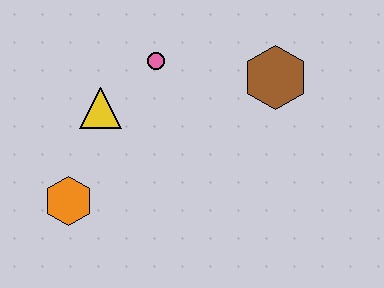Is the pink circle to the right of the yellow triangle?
Yes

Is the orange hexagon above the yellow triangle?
No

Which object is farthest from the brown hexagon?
The orange hexagon is farthest from the brown hexagon.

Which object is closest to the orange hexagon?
The yellow triangle is closest to the orange hexagon.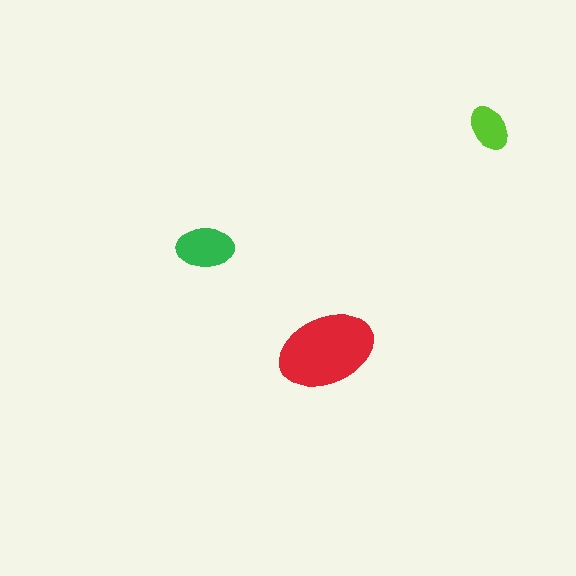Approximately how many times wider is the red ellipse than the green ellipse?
About 1.5 times wider.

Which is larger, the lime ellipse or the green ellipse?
The green one.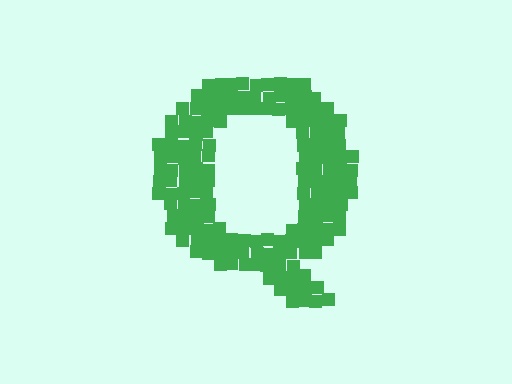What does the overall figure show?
The overall figure shows the letter Q.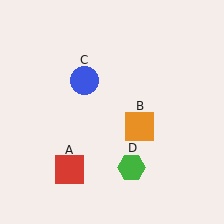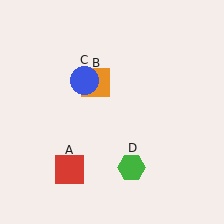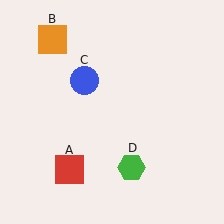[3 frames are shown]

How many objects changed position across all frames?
1 object changed position: orange square (object B).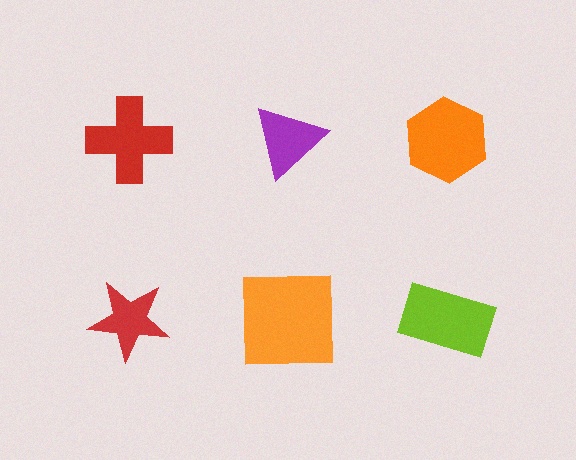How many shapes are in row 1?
3 shapes.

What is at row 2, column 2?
An orange square.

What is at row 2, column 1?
A red star.